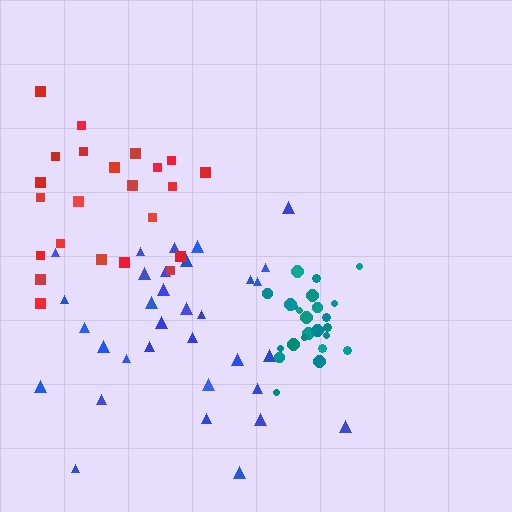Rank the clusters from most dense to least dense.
teal, blue, red.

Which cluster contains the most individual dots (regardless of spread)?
Blue (33).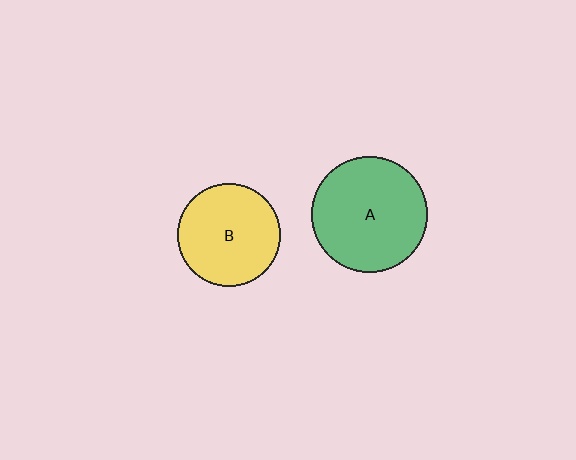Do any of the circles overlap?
No, none of the circles overlap.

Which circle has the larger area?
Circle A (green).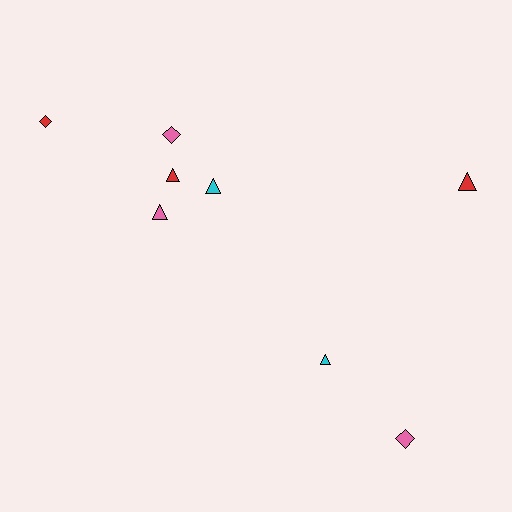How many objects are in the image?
There are 8 objects.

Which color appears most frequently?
Pink, with 3 objects.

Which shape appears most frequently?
Triangle, with 5 objects.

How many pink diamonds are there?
There are 2 pink diamonds.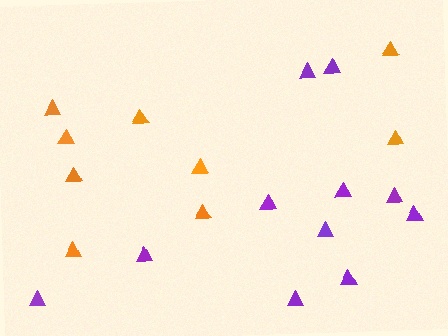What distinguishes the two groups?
There are 2 groups: one group of purple triangles (11) and one group of orange triangles (9).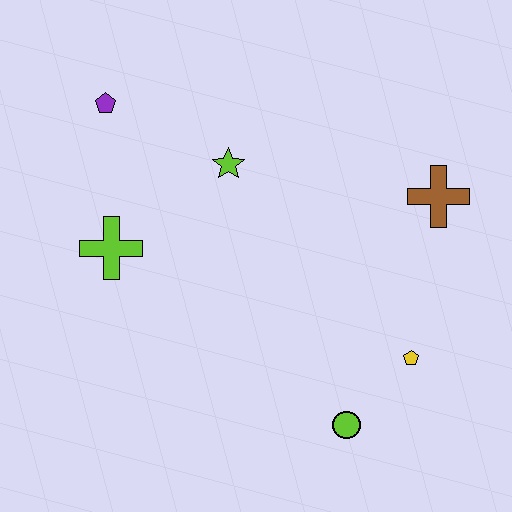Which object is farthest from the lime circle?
The purple pentagon is farthest from the lime circle.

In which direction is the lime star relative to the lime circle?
The lime star is above the lime circle.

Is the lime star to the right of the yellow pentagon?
No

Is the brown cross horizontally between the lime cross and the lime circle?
No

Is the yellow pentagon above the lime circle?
Yes